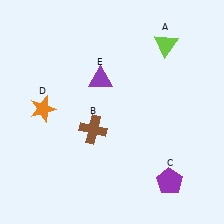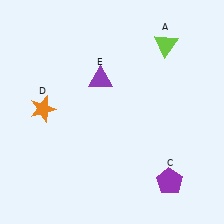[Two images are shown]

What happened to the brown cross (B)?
The brown cross (B) was removed in Image 2. It was in the bottom-left area of Image 1.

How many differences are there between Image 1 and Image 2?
There is 1 difference between the two images.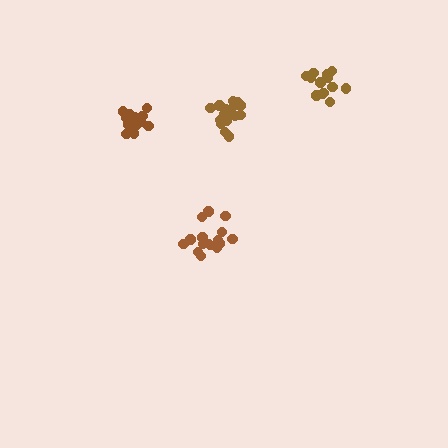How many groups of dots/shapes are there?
There are 4 groups.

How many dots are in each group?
Group 1: 14 dots, Group 2: 16 dots, Group 3: 16 dots, Group 4: 16 dots (62 total).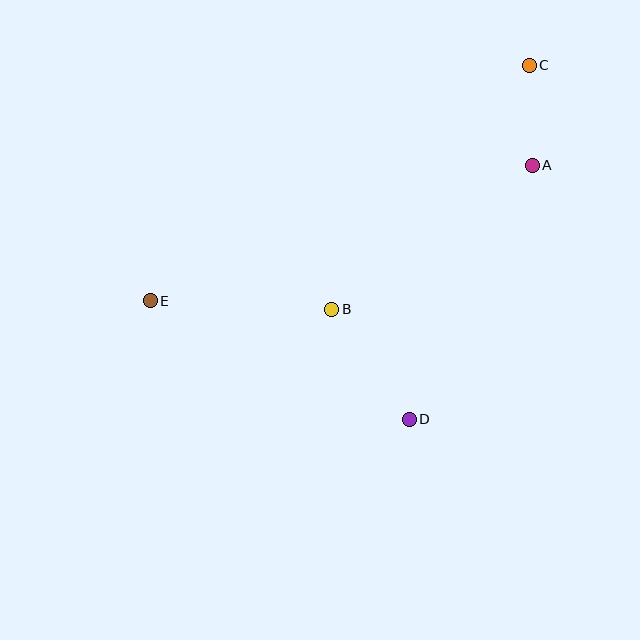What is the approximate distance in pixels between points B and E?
The distance between B and E is approximately 181 pixels.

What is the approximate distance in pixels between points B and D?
The distance between B and D is approximately 134 pixels.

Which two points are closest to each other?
Points A and C are closest to each other.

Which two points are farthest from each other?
Points C and E are farthest from each other.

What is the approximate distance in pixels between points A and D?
The distance between A and D is approximately 282 pixels.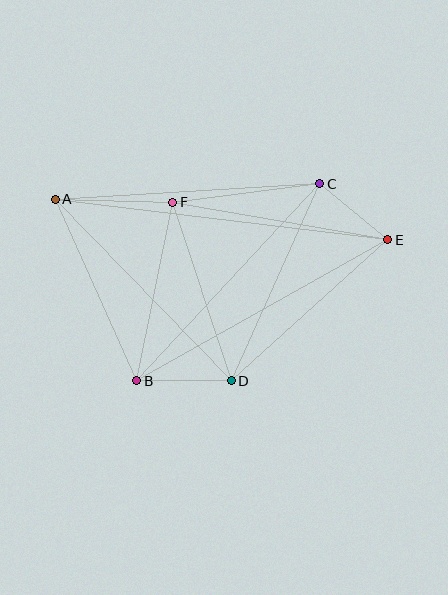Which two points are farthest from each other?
Points A and E are farthest from each other.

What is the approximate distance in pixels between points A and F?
The distance between A and F is approximately 118 pixels.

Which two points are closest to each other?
Points C and E are closest to each other.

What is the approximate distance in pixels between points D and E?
The distance between D and E is approximately 211 pixels.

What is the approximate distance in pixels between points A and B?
The distance between A and B is approximately 199 pixels.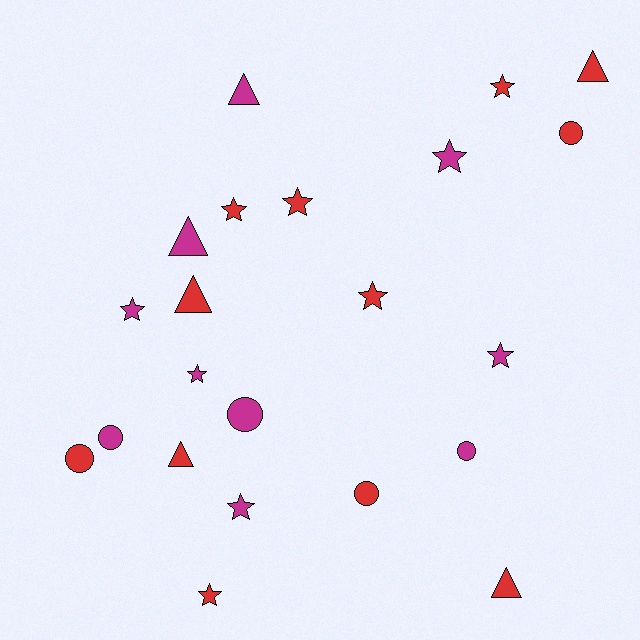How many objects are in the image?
There are 22 objects.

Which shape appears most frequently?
Star, with 10 objects.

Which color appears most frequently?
Red, with 12 objects.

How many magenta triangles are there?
There are 2 magenta triangles.